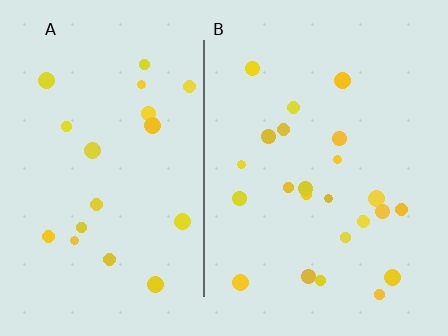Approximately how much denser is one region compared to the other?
Approximately 1.2× — region B over region A.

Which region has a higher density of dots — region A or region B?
B (the right).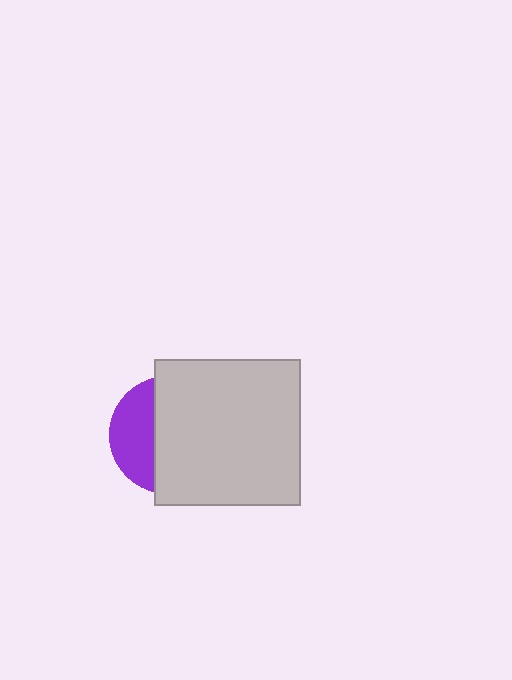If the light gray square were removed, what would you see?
You would see the complete purple circle.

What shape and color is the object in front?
The object in front is a light gray square.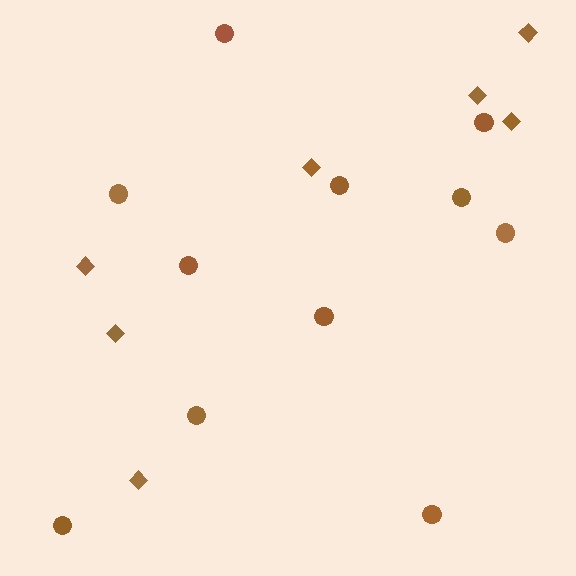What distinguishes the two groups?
There are 2 groups: one group of diamonds (7) and one group of circles (11).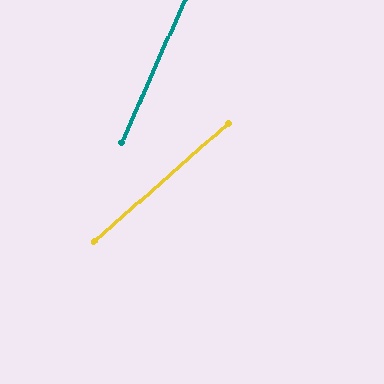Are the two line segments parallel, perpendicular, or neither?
Neither parallel nor perpendicular — they differ by about 25°.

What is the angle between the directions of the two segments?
Approximately 25 degrees.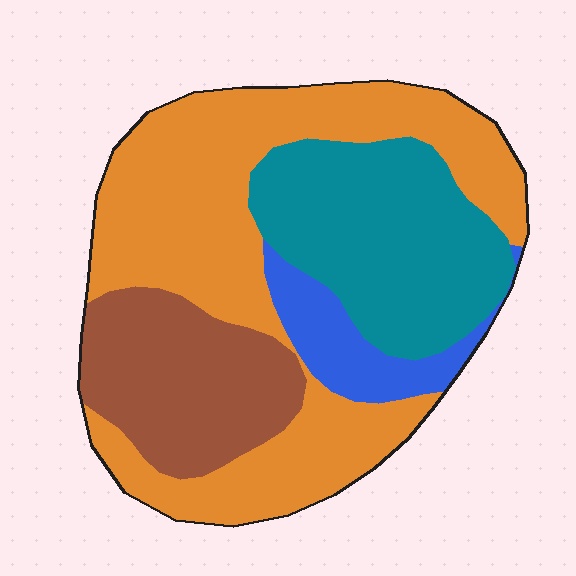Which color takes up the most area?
Orange, at roughly 45%.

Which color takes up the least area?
Blue, at roughly 10%.